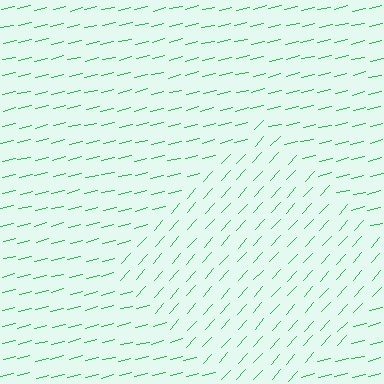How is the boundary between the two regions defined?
The boundary is defined purely by a change in line orientation (approximately 34 degrees difference). All lines are the same color and thickness.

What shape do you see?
I see a diamond.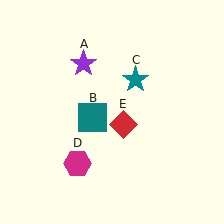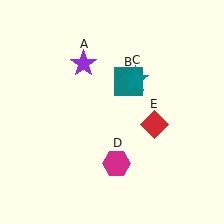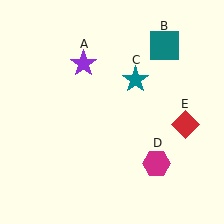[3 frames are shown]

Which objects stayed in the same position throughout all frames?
Purple star (object A) and teal star (object C) remained stationary.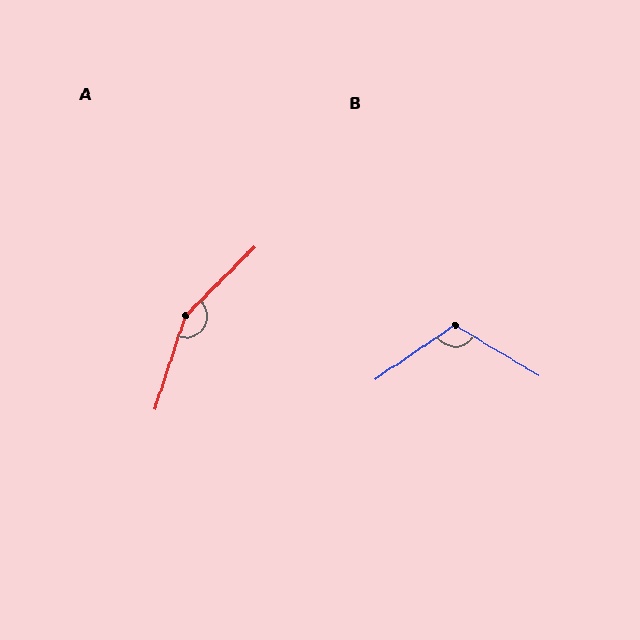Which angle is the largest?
A, at approximately 153 degrees.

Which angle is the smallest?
B, at approximately 115 degrees.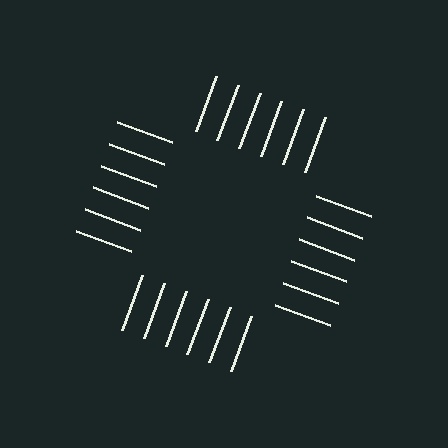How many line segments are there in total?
24 — 6 along each of the 4 edges.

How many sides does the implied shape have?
4 sides — the line-ends trace a square.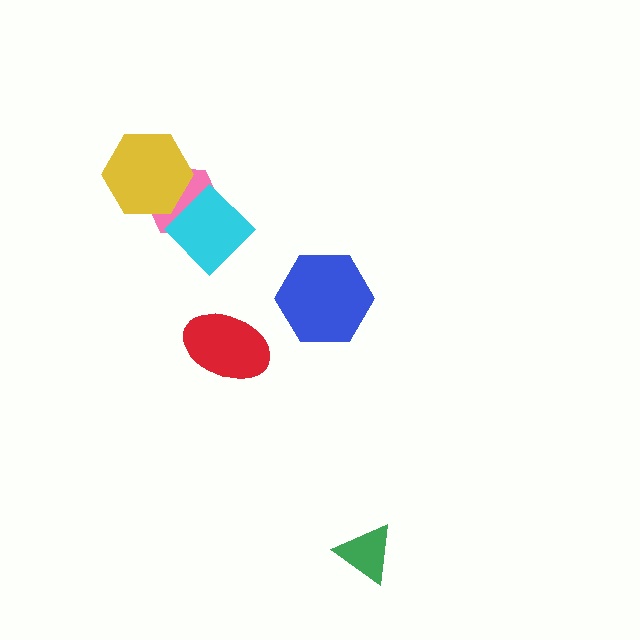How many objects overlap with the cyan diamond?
1 object overlaps with the cyan diamond.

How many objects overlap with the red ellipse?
0 objects overlap with the red ellipse.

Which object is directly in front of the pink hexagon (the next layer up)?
The cyan diamond is directly in front of the pink hexagon.